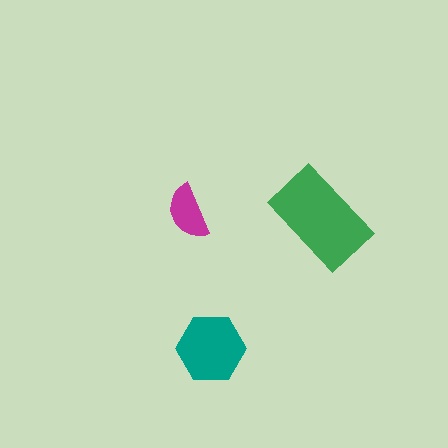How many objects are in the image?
There are 3 objects in the image.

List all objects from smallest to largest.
The magenta semicircle, the teal hexagon, the green rectangle.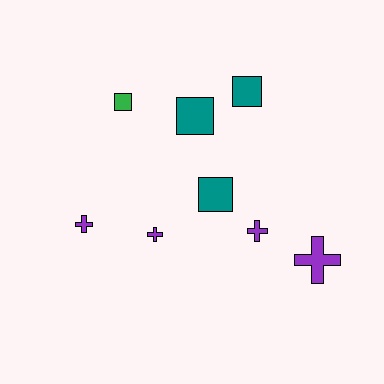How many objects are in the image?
There are 8 objects.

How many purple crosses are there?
There are 4 purple crosses.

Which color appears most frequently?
Purple, with 4 objects.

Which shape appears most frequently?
Cross, with 4 objects.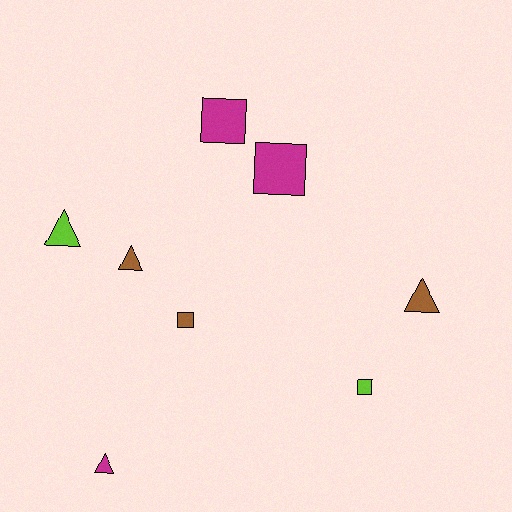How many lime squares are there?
There is 1 lime square.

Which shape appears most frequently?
Square, with 4 objects.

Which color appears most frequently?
Magenta, with 3 objects.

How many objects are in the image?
There are 8 objects.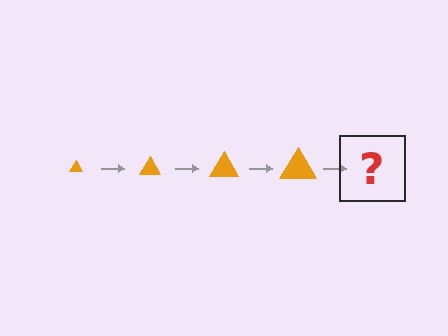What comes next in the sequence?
The next element should be an orange triangle, larger than the previous one.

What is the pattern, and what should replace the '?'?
The pattern is that the triangle gets progressively larger each step. The '?' should be an orange triangle, larger than the previous one.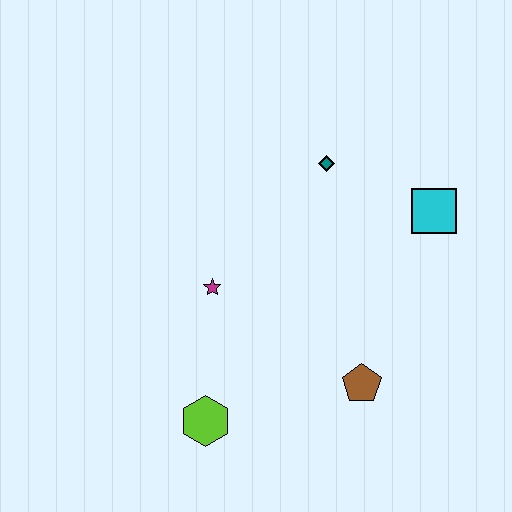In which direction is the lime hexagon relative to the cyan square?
The lime hexagon is to the left of the cyan square.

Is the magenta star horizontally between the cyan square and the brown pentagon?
No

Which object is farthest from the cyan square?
The lime hexagon is farthest from the cyan square.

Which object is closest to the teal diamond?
The cyan square is closest to the teal diamond.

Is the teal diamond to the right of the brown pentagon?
No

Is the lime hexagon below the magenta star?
Yes